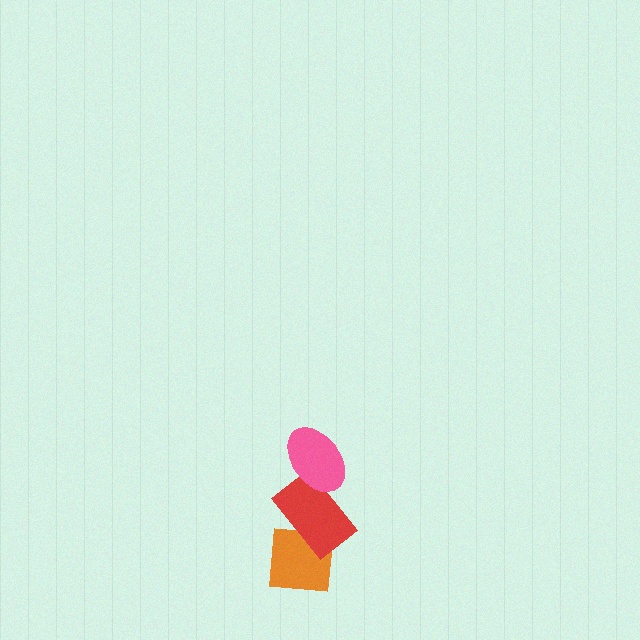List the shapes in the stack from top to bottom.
From top to bottom: the pink ellipse, the red rectangle, the orange square.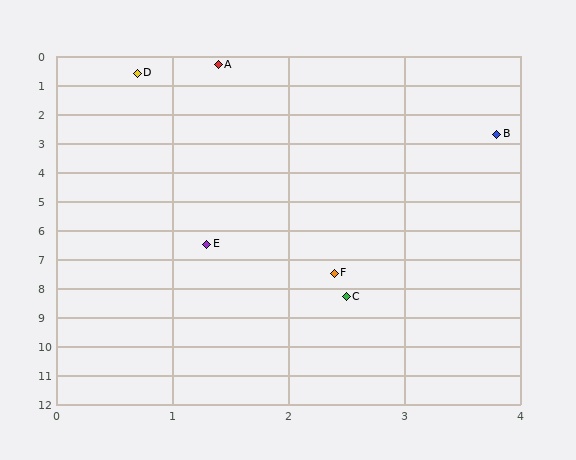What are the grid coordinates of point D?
Point D is at approximately (0.7, 0.6).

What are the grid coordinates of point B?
Point B is at approximately (3.8, 2.7).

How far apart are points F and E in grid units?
Points F and E are about 1.5 grid units apart.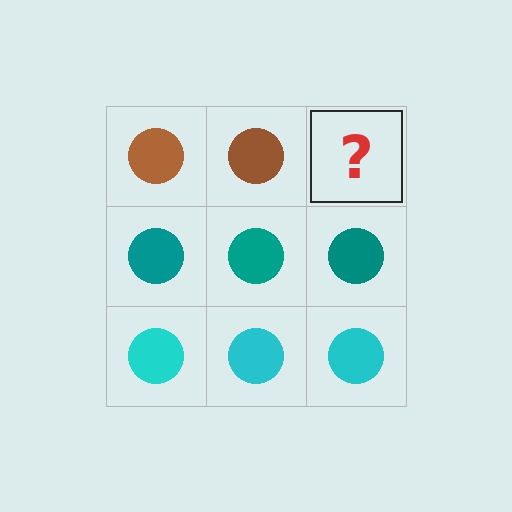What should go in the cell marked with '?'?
The missing cell should contain a brown circle.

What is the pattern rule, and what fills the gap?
The rule is that each row has a consistent color. The gap should be filled with a brown circle.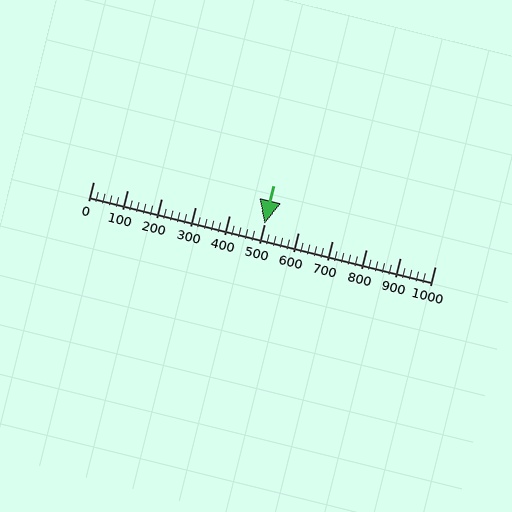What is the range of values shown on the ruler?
The ruler shows values from 0 to 1000.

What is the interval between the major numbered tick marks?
The major tick marks are spaced 100 units apart.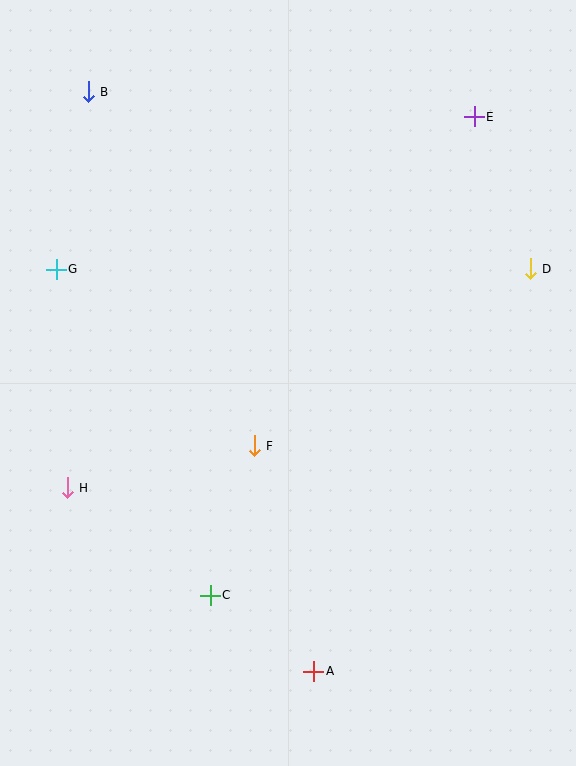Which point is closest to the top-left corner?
Point B is closest to the top-left corner.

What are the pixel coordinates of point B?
Point B is at (88, 92).